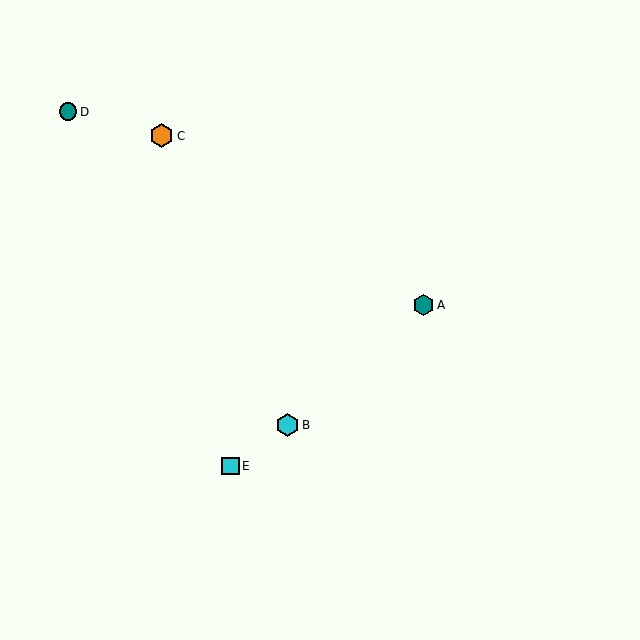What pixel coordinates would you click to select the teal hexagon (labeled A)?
Click at (424, 305) to select the teal hexagon A.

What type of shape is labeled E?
Shape E is a cyan square.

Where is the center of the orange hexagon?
The center of the orange hexagon is at (162, 136).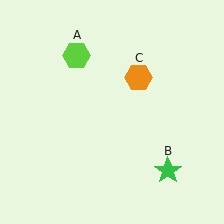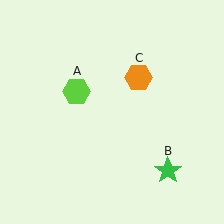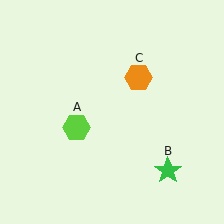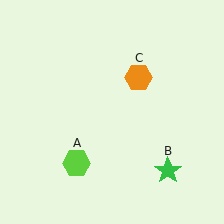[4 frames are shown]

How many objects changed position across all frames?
1 object changed position: lime hexagon (object A).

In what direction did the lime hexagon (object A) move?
The lime hexagon (object A) moved down.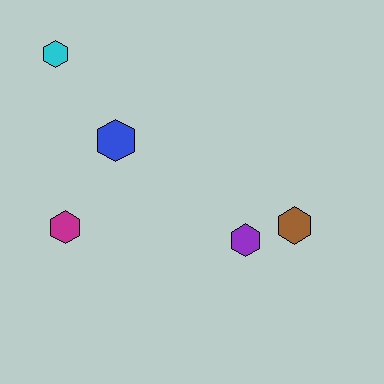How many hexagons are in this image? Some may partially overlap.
There are 5 hexagons.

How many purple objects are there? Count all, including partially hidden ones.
There is 1 purple object.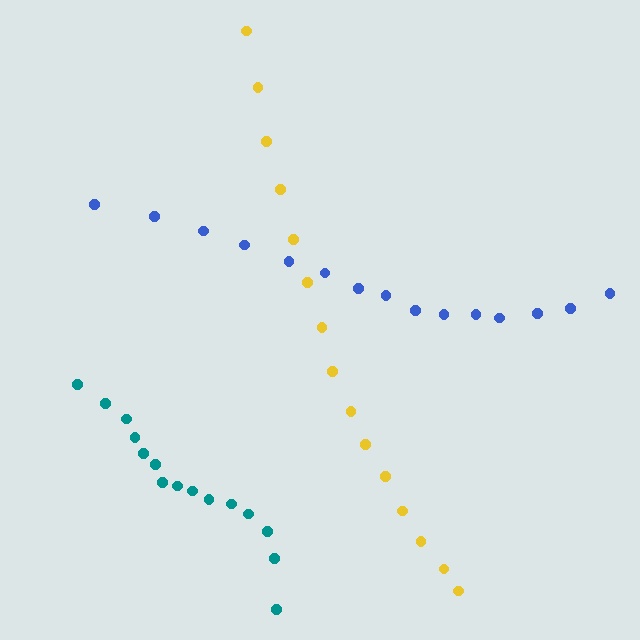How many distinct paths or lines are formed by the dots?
There are 3 distinct paths.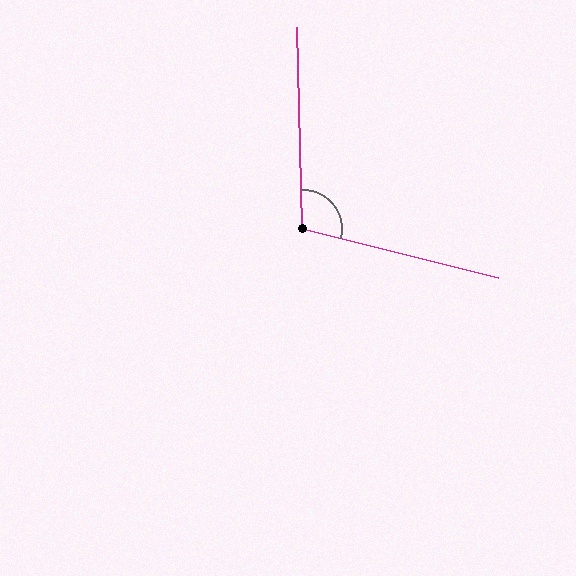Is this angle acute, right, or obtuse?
It is obtuse.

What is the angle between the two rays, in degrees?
Approximately 106 degrees.